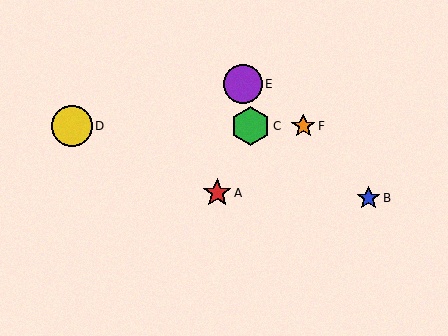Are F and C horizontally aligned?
Yes, both are at y≈126.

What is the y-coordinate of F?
Object F is at y≈126.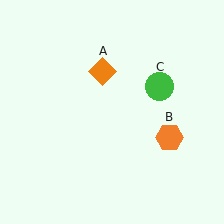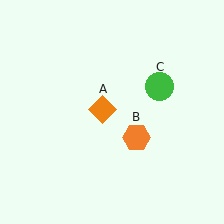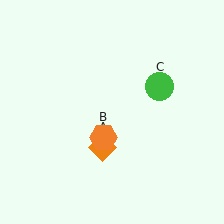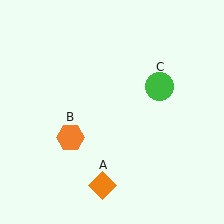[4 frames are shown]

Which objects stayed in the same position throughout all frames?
Green circle (object C) remained stationary.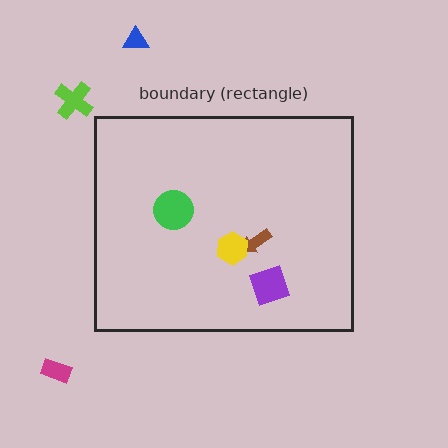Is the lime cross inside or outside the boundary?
Outside.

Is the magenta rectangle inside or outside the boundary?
Outside.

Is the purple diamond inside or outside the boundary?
Inside.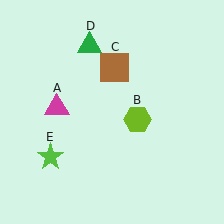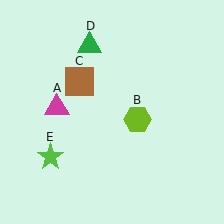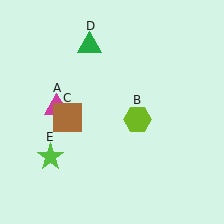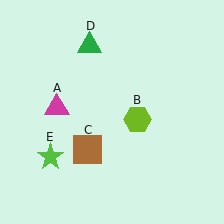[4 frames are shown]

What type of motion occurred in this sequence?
The brown square (object C) rotated counterclockwise around the center of the scene.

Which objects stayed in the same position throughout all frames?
Magenta triangle (object A) and lime hexagon (object B) and green triangle (object D) and lime star (object E) remained stationary.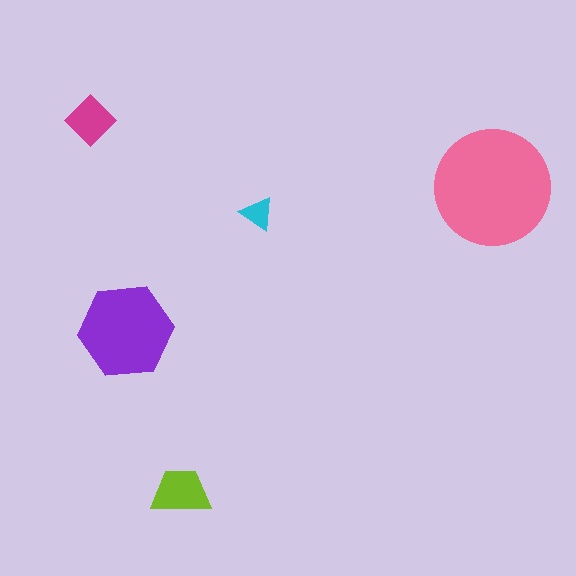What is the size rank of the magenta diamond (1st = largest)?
4th.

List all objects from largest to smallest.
The pink circle, the purple hexagon, the lime trapezoid, the magenta diamond, the cyan triangle.